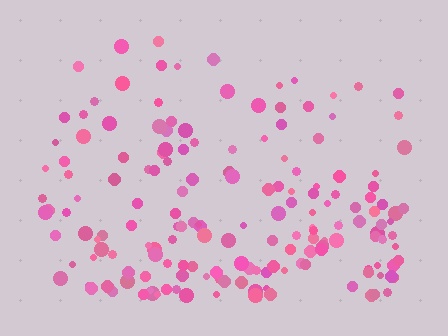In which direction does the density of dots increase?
From top to bottom, with the bottom side densest.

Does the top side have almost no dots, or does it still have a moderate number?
Still a moderate number, just noticeably fewer than the bottom.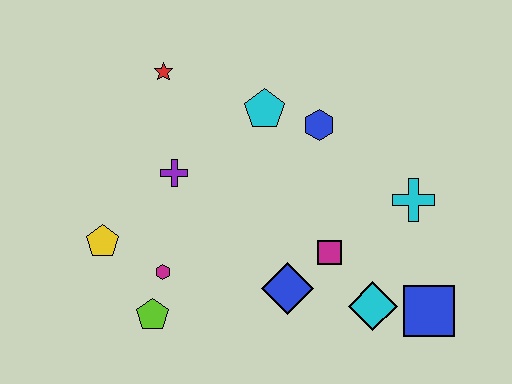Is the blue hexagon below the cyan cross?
No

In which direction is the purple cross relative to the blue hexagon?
The purple cross is to the left of the blue hexagon.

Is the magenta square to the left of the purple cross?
No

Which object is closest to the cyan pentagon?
The blue hexagon is closest to the cyan pentagon.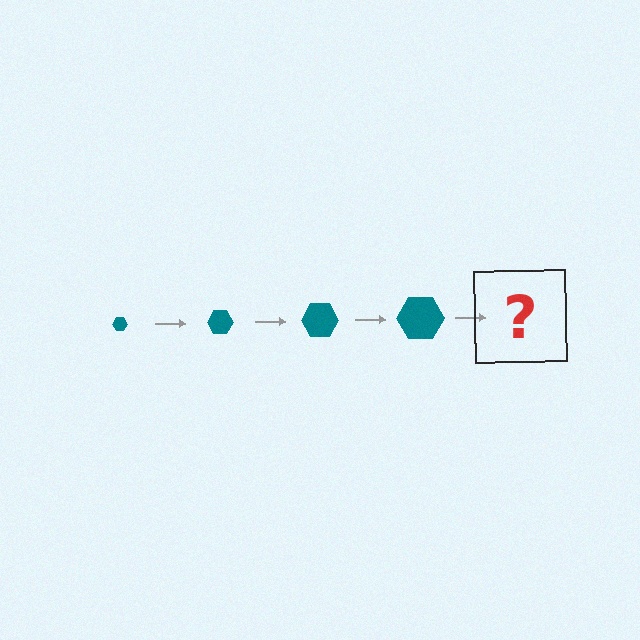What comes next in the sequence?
The next element should be a teal hexagon, larger than the previous one.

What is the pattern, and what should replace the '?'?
The pattern is that the hexagon gets progressively larger each step. The '?' should be a teal hexagon, larger than the previous one.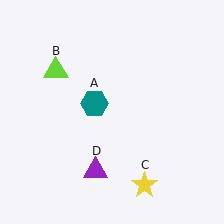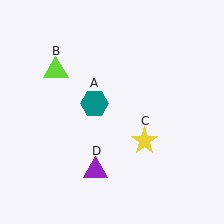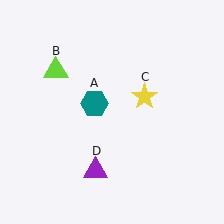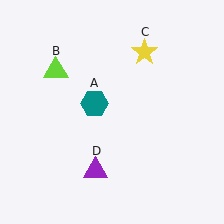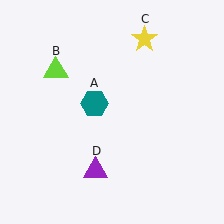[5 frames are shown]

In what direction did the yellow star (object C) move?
The yellow star (object C) moved up.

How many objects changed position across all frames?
1 object changed position: yellow star (object C).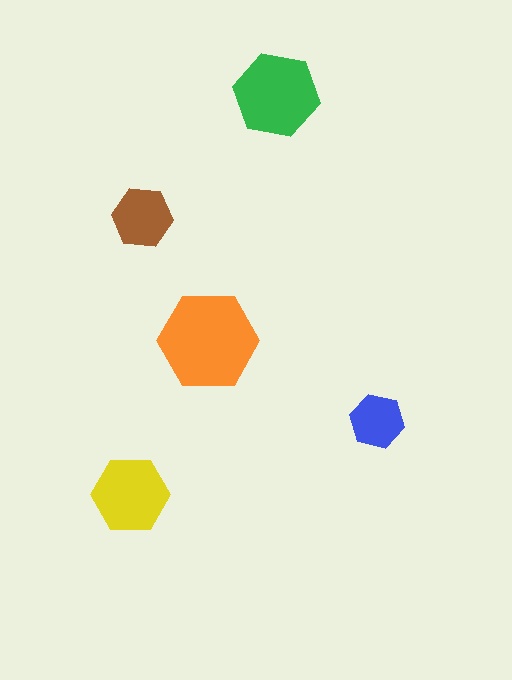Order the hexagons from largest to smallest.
the orange one, the green one, the yellow one, the brown one, the blue one.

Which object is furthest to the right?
The blue hexagon is rightmost.